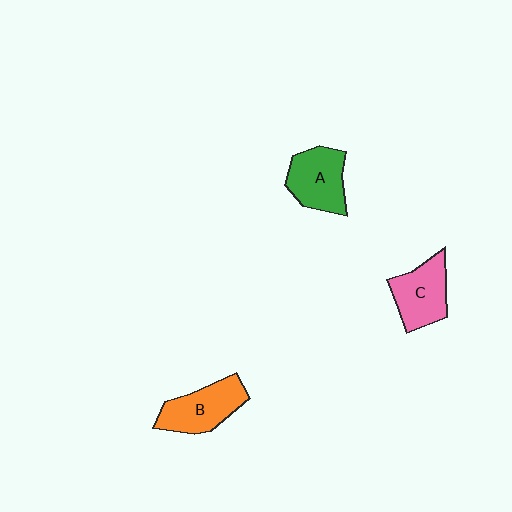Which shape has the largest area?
Shape B (orange).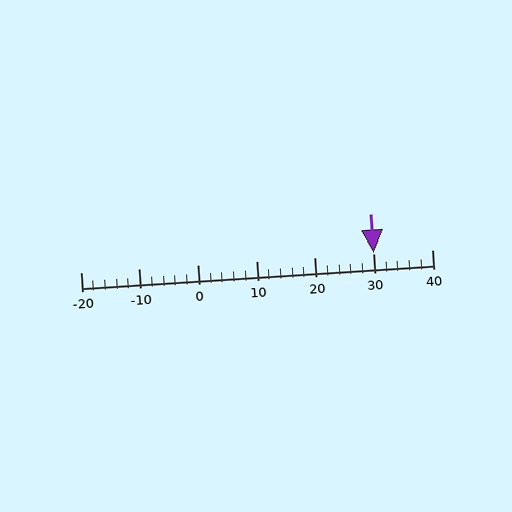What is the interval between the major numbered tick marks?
The major tick marks are spaced 10 units apart.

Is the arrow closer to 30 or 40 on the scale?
The arrow is closer to 30.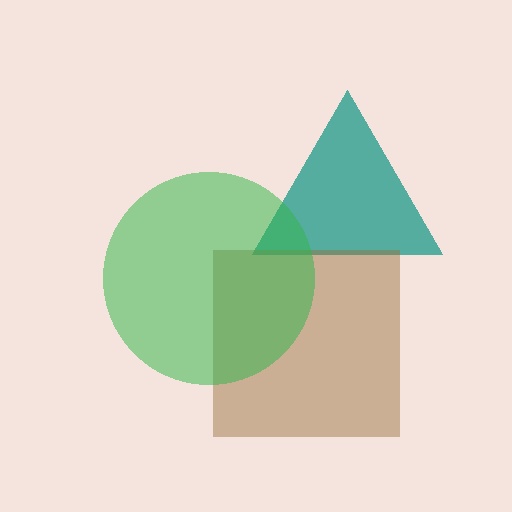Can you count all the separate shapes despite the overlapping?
Yes, there are 3 separate shapes.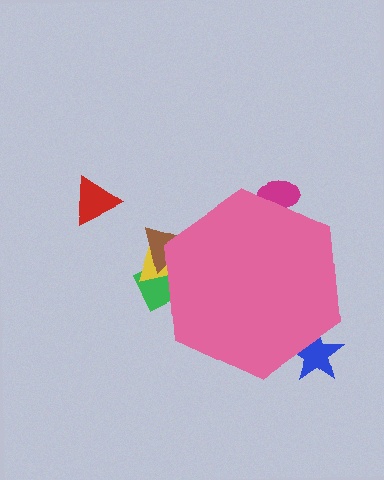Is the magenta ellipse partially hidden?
Yes, the magenta ellipse is partially hidden behind the pink hexagon.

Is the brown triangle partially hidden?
Yes, the brown triangle is partially hidden behind the pink hexagon.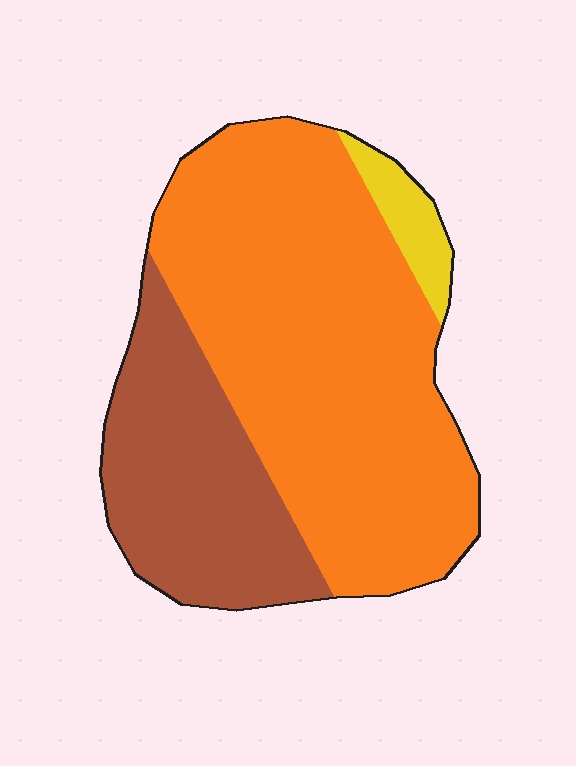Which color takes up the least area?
Yellow, at roughly 5%.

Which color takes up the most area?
Orange, at roughly 65%.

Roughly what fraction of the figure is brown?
Brown takes up between a sixth and a third of the figure.